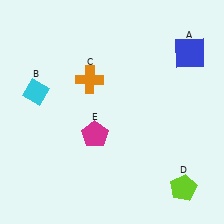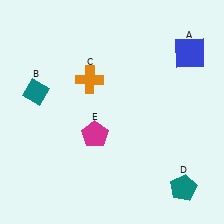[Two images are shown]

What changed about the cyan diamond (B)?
In Image 1, B is cyan. In Image 2, it changed to teal.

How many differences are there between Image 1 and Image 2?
There are 2 differences between the two images.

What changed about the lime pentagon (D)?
In Image 1, D is lime. In Image 2, it changed to teal.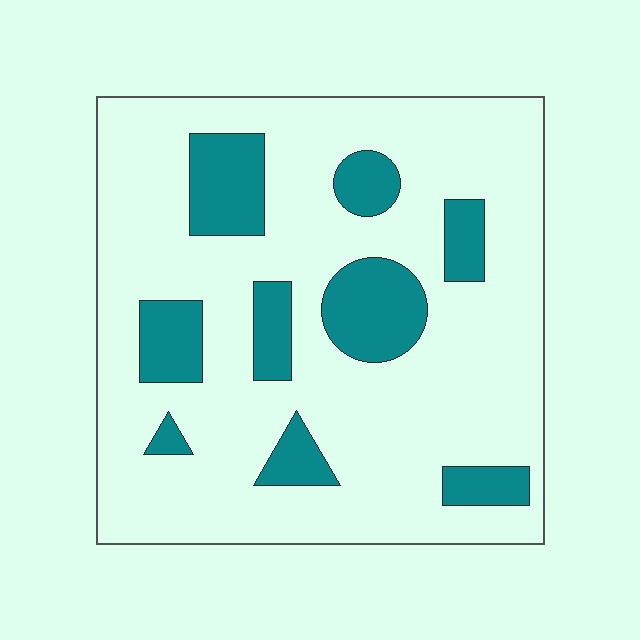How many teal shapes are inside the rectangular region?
9.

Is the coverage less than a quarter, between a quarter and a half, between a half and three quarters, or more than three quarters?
Less than a quarter.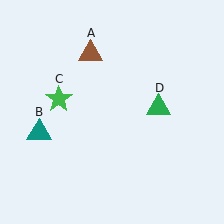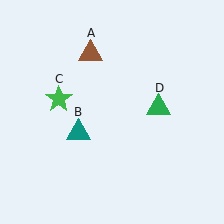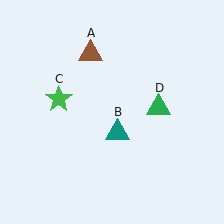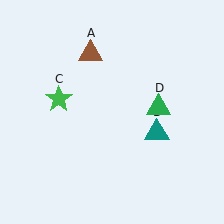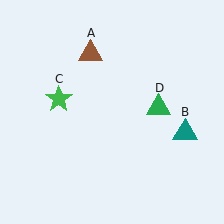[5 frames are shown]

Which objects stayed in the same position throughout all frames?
Brown triangle (object A) and green star (object C) and green triangle (object D) remained stationary.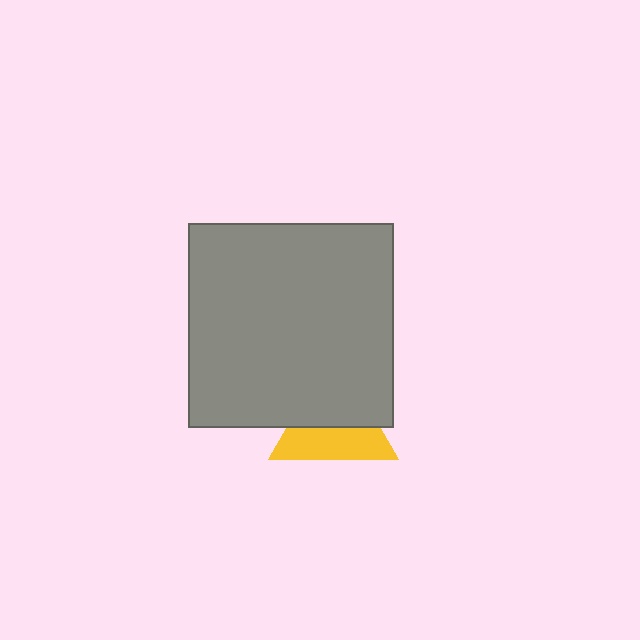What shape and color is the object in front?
The object in front is a gray square.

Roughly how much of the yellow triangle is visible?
About half of it is visible (roughly 48%).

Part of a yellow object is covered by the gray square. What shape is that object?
It is a triangle.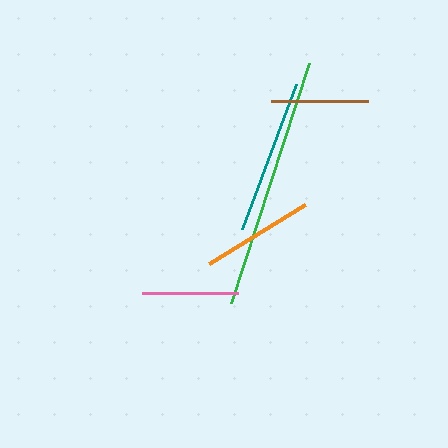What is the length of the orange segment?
The orange segment is approximately 113 pixels long.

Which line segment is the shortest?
The pink line is the shortest at approximately 96 pixels.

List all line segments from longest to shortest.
From longest to shortest: green, teal, orange, brown, pink.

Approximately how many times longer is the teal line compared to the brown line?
The teal line is approximately 1.6 times the length of the brown line.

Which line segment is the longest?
The green line is the longest at approximately 252 pixels.